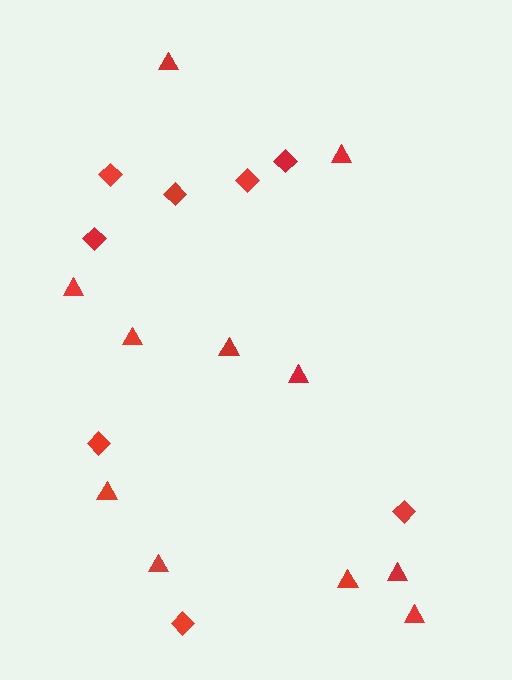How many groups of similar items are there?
There are 2 groups: one group of diamonds (8) and one group of triangles (11).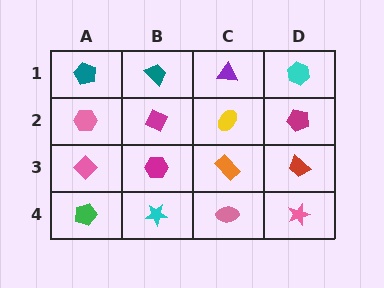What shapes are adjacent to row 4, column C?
An orange rectangle (row 3, column C), a cyan star (row 4, column B), a pink star (row 4, column D).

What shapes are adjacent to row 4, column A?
A pink diamond (row 3, column A), a cyan star (row 4, column B).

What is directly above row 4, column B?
A magenta hexagon.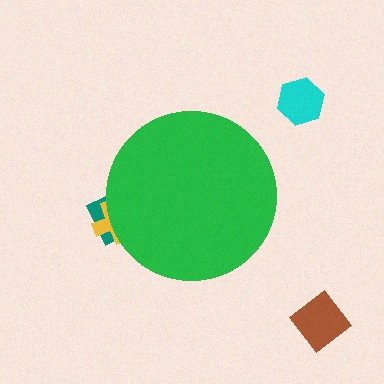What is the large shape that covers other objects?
A green circle.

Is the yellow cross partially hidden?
Yes, the yellow cross is partially hidden behind the green circle.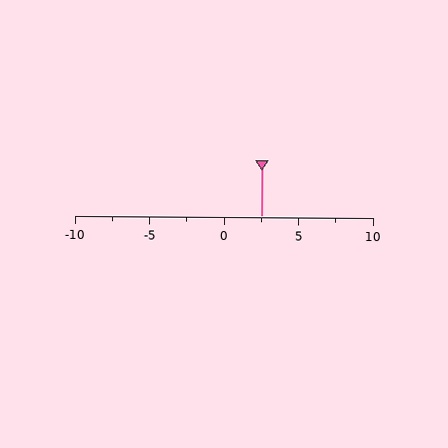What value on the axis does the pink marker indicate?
The marker indicates approximately 2.5.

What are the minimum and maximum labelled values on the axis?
The axis runs from -10 to 10.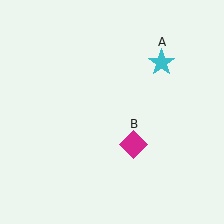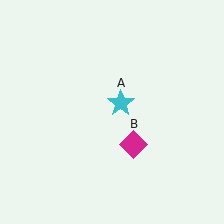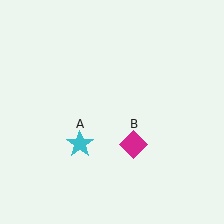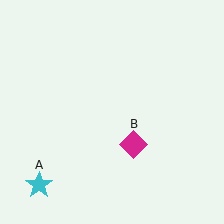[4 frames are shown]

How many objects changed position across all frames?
1 object changed position: cyan star (object A).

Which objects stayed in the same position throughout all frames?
Magenta diamond (object B) remained stationary.